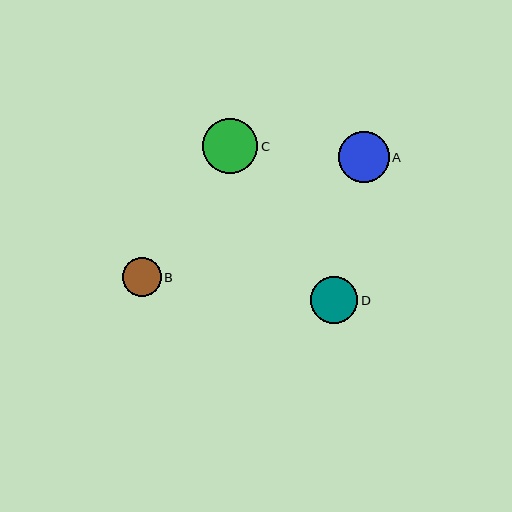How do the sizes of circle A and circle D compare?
Circle A and circle D are approximately the same size.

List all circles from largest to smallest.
From largest to smallest: C, A, D, B.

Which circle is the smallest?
Circle B is the smallest with a size of approximately 39 pixels.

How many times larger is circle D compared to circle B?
Circle D is approximately 1.2 times the size of circle B.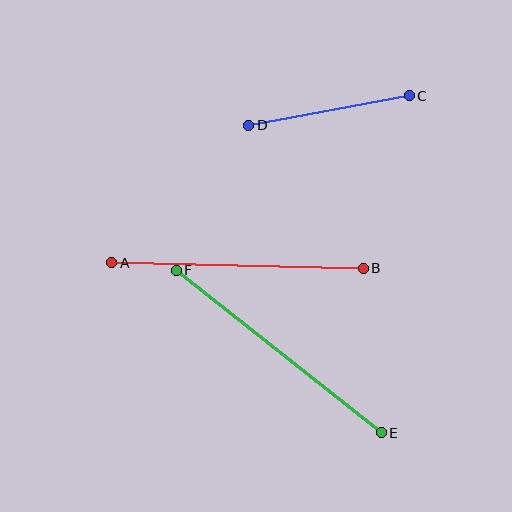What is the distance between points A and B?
The distance is approximately 251 pixels.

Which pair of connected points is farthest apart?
Points E and F are farthest apart.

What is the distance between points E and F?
The distance is approximately 262 pixels.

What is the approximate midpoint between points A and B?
The midpoint is at approximately (237, 265) pixels.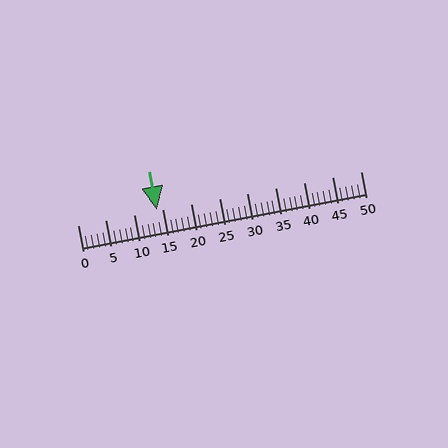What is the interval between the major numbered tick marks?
The major tick marks are spaced 5 units apart.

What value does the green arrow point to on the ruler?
The green arrow points to approximately 14.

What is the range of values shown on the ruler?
The ruler shows values from 0 to 50.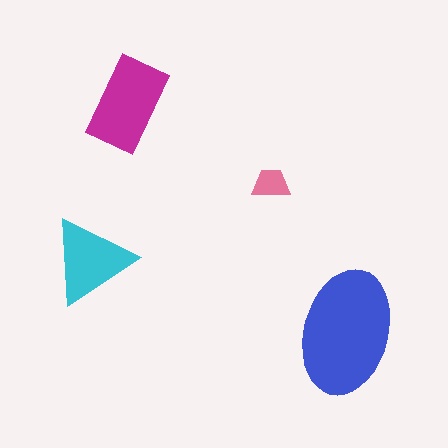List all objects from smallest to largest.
The pink trapezoid, the cyan triangle, the magenta rectangle, the blue ellipse.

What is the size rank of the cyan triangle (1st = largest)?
3rd.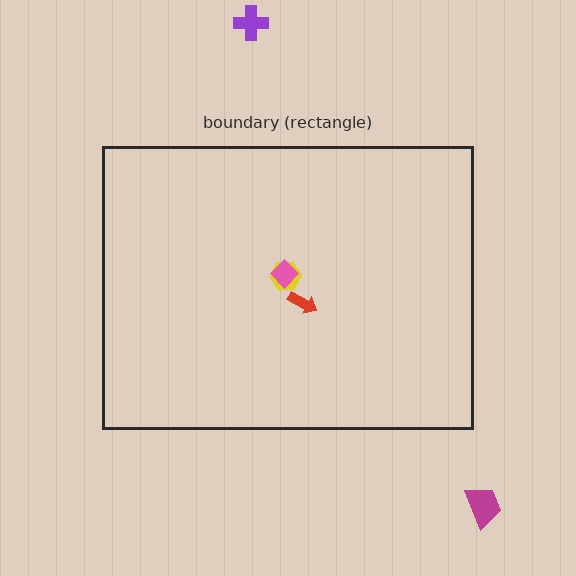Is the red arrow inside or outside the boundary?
Inside.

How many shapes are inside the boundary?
3 inside, 2 outside.